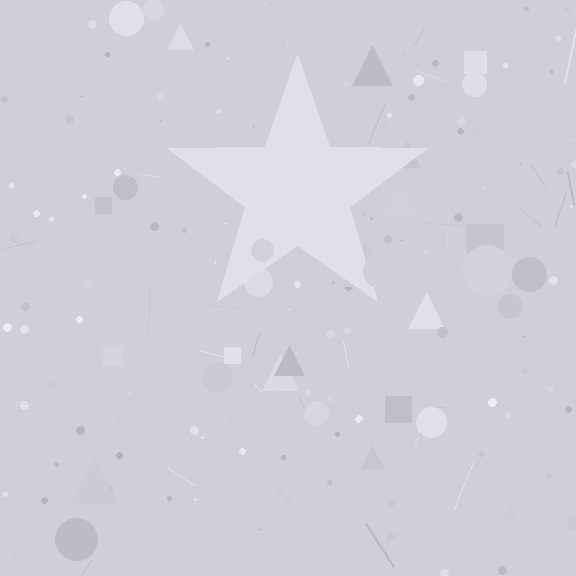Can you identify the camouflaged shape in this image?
The camouflaged shape is a star.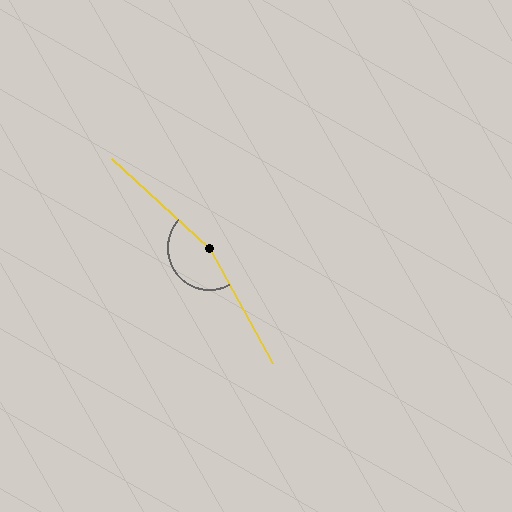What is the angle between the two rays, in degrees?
Approximately 161 degrees.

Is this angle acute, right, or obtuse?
It is obtuse.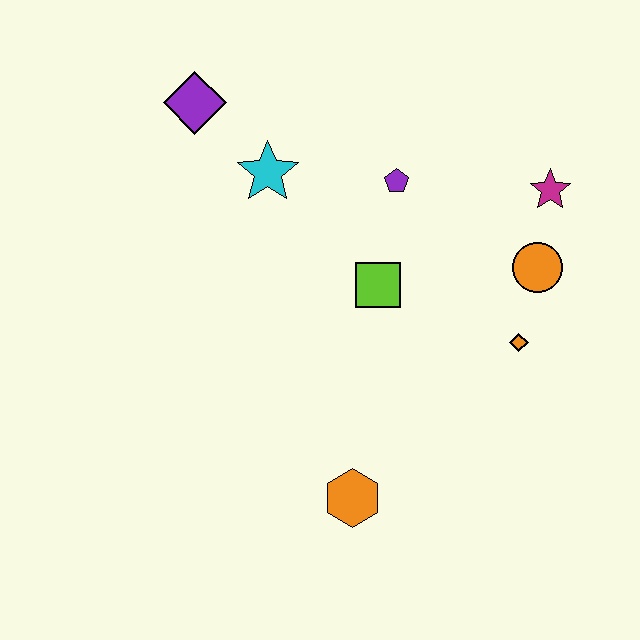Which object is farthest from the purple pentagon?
The orange hexagon is farthest from the purple pentagon.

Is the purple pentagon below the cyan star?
Yes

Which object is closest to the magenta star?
The orange circle is closest to the magenta star.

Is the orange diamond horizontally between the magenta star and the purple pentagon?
Yes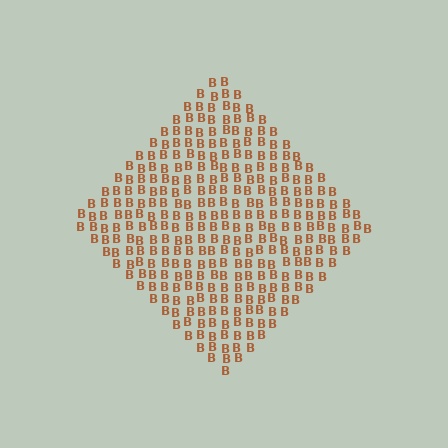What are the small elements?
The small elements are letter B's.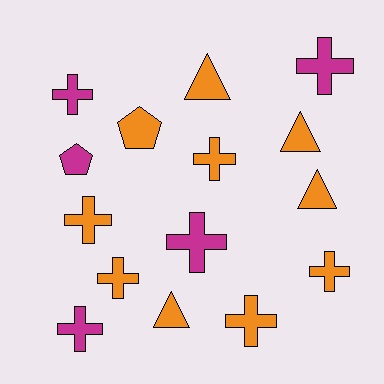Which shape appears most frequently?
Cross, with 9 objects.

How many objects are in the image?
There are 15 objects.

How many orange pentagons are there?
There is 1 orange pentagon.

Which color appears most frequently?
Orange, with 10 objects.